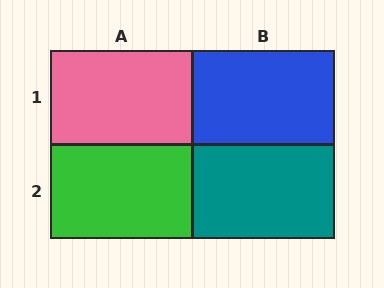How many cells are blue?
1 cell is blue.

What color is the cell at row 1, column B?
Blue.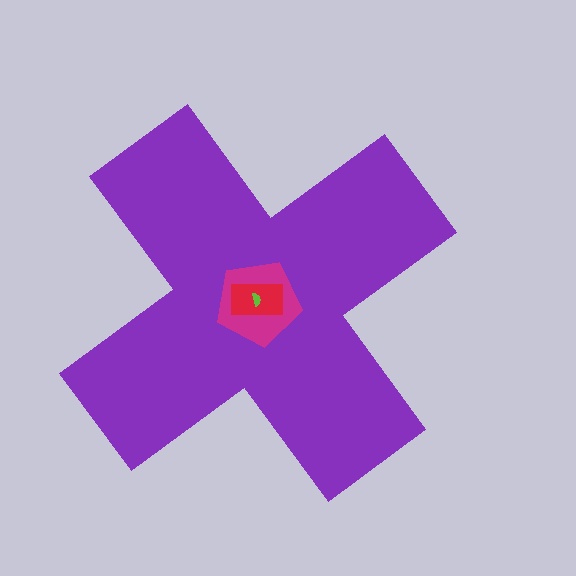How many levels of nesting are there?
4.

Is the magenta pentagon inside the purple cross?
Yes.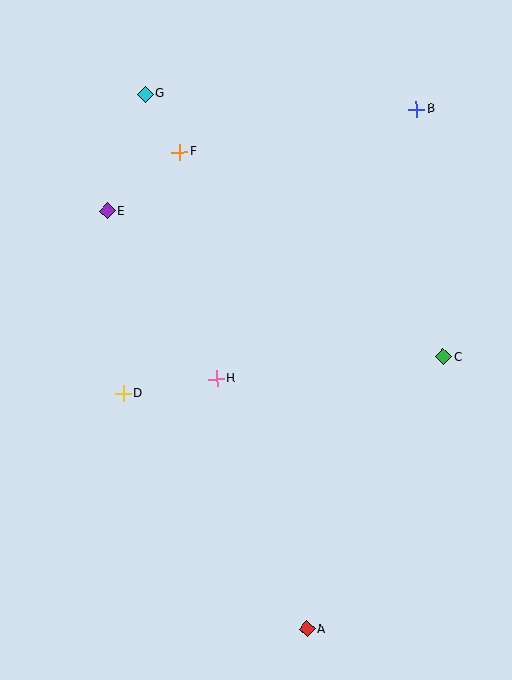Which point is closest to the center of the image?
Point H at (217, 379) is closest to the center.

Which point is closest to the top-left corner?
Point G is closest to the top-left corner.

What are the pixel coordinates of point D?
Point D is at (123, 393).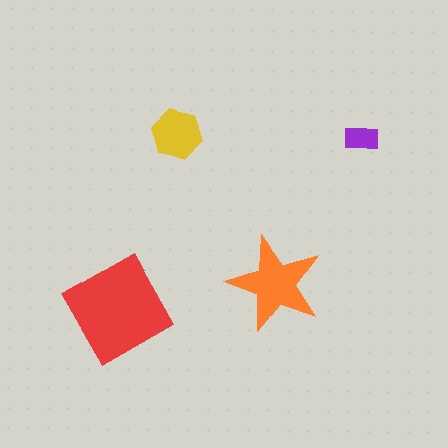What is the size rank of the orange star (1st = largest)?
2nd.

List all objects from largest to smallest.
The red square, the orange star, the yellow hexagon, the purple rectangle.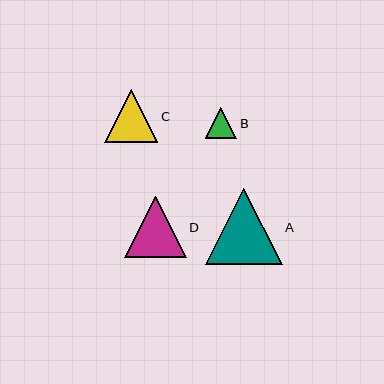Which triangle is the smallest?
Triangle B is the smallest with a size of approximately 31 pixels.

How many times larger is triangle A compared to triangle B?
Triangle A is approximately 2.4 times the size of triangle B.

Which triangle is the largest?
Triangle A is the largest with a size of approximately 77 pixels.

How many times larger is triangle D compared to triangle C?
Triangle D is approximately 1.2 times the size of triangle C.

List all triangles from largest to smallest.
From largest to smallest: A, D, C, B.